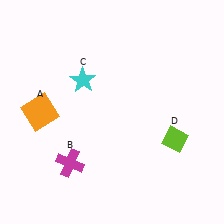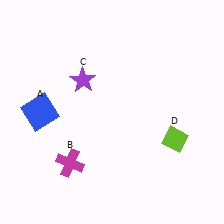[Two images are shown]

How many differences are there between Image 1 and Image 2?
There are 2 differences between the two images.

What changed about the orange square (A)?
In Image 1, A is orange. In Image 2, it changed to blue.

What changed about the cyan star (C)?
In Image 1, C is cyan. In Image 2, it changed to purple.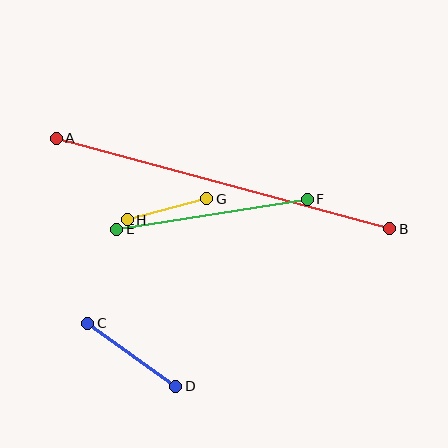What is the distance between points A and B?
The distance is approximately 345 pixels.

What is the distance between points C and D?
The distance is approximately 108 pixels.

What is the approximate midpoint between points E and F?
The midpoint is at approximately (212, 214) pixels.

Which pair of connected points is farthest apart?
Points A and B are farthest apart.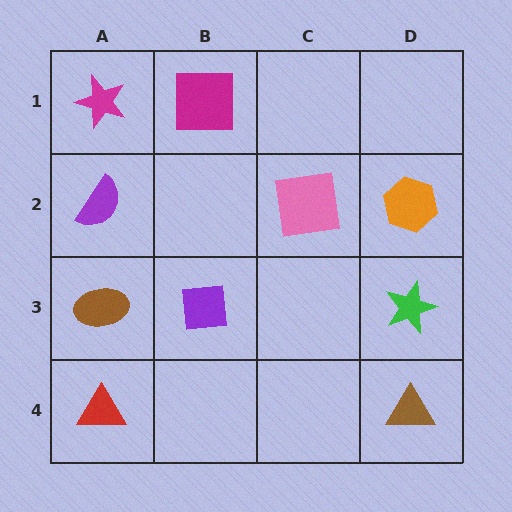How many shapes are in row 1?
2 shapes.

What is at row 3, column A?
A brown ellipse.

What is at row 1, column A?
A magenta star.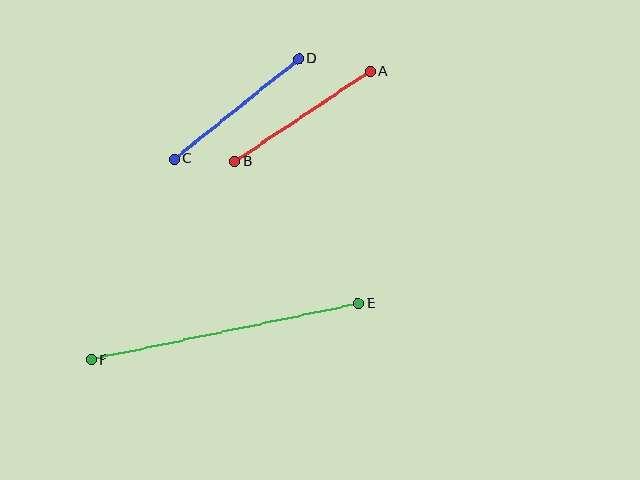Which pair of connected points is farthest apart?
Points E and F are farthest apart.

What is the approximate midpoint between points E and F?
The midpoint is at approximately (225, 331) pixels.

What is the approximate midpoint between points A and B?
The midpoint is at approximately (302, 117) pixels.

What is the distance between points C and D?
The distance is approximately 160 pixels.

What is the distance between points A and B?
The distance is approximately 163 pixels.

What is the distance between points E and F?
The distance is approximately 273 pixels.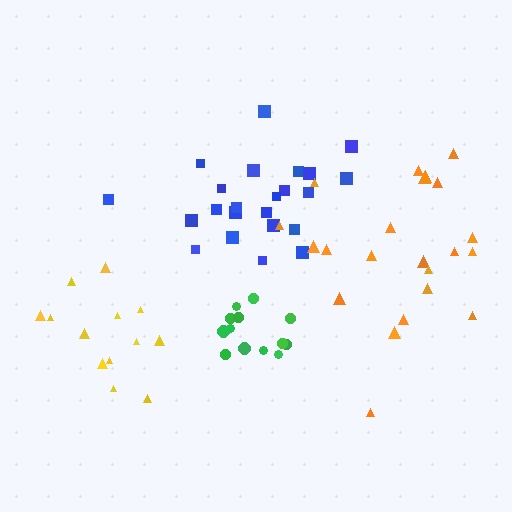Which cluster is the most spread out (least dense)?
Orange.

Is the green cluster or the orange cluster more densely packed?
Green.